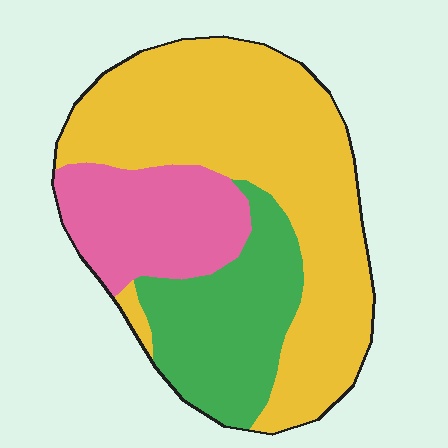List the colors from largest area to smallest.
From largest to smallest: yellow, green, pink.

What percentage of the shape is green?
Green takes up about one quarter (1/4) of the shape.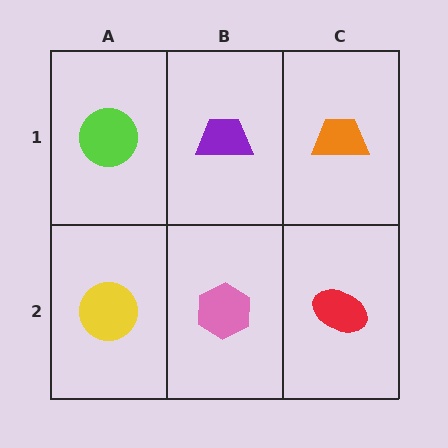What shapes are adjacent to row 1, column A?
A yellow circle (row 2, column A), a purple trapezoid (row 1, column B).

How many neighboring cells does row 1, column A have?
2.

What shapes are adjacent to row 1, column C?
A red ellipse (row 2, column C), a purple trapezoid (row 1, column B).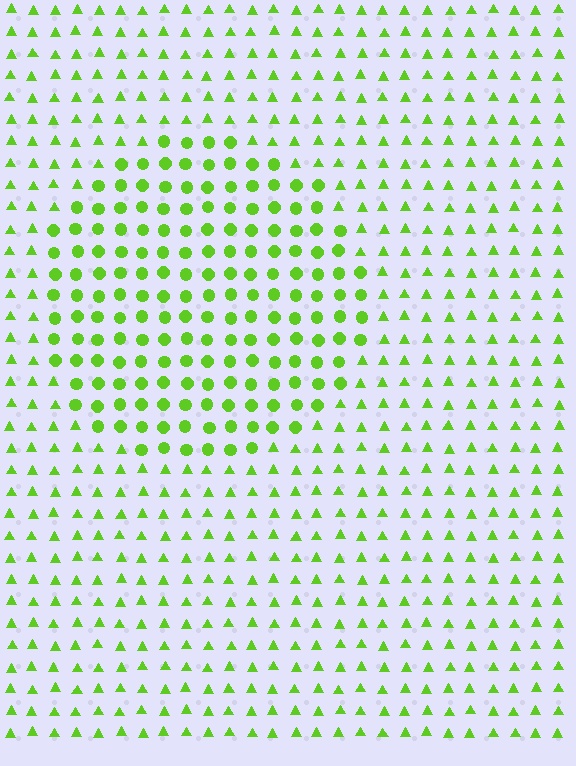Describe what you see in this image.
The image is filled with small lime elements arranged in a uniform grid. A circle-shaped region contains circles, while the surrounding area contains triangles. The boundary is defined purely by the change in element shape.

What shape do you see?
I see a circle.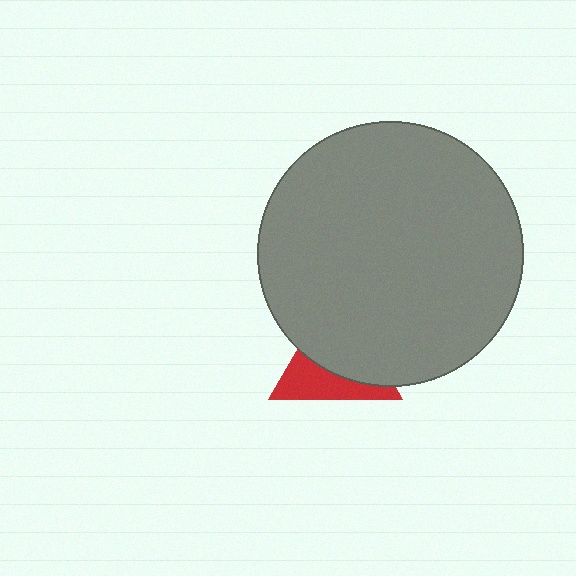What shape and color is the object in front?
The object in front is a gray circle.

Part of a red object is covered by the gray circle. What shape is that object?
It is a triangle.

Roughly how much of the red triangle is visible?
A small part of it is visible (roughly 40%).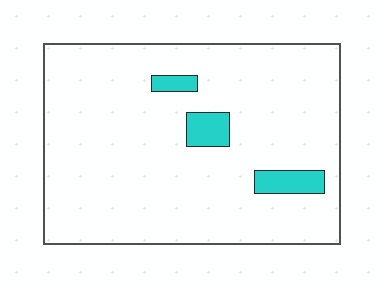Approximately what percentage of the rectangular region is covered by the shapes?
Approximately 5%.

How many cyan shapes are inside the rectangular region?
3.